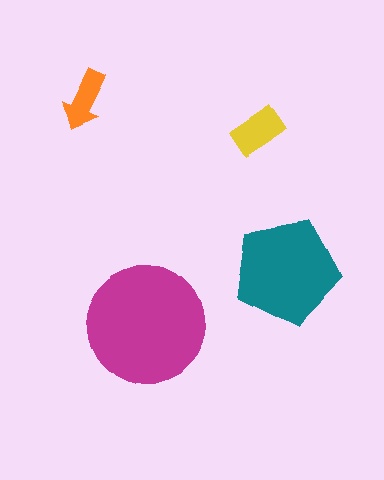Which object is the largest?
The magenta circle.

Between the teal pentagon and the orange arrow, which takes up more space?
The teal pentagon.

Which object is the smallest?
The orange arrow.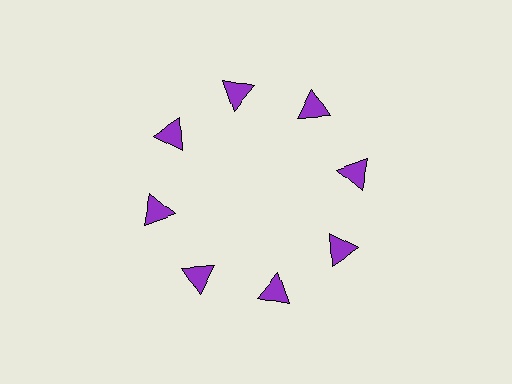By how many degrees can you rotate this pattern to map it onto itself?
The pattern maps onto itself every 45 degrees of rotation.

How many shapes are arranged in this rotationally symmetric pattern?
There are 8 shapes, arranged in 8 groups of 1.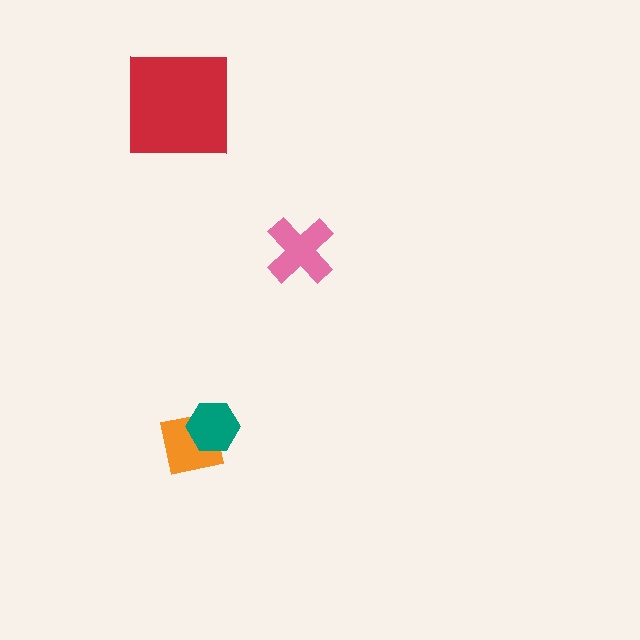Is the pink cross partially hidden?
No, no other shape covers it.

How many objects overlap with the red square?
0 objects overlap with the red square.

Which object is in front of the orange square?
The teal hexagon is in front of the orange square.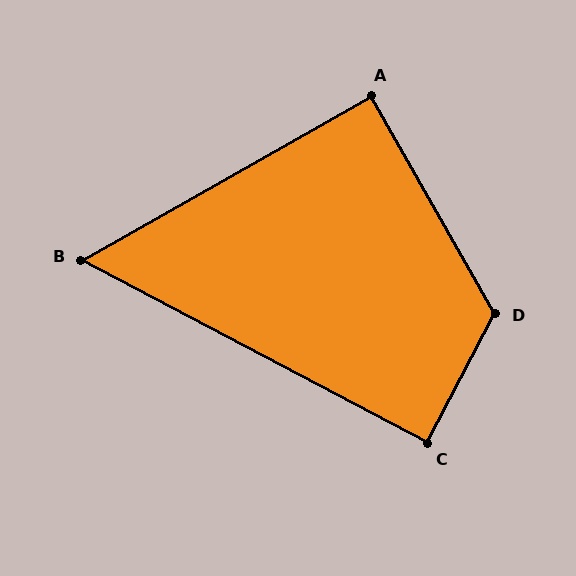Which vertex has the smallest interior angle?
B, at approximately 57 degrees.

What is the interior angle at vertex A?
Approximately 90 degrees (approximately right).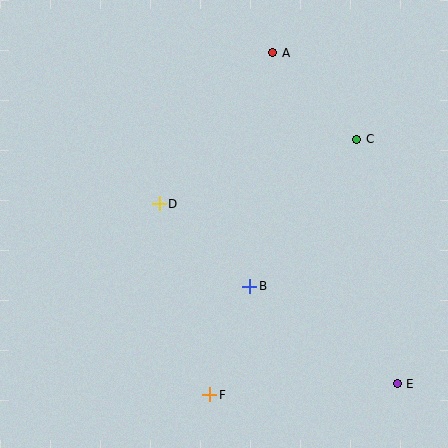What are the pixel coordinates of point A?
Point A is at (273, 53).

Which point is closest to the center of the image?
Point B at (250, 286) is closest to the center.